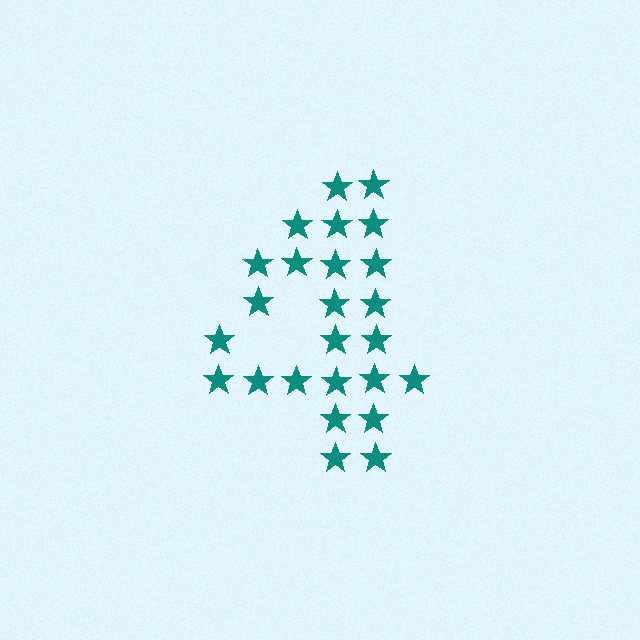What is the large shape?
The large shape is the digit 4.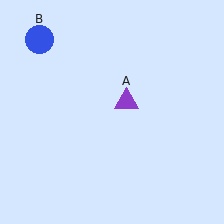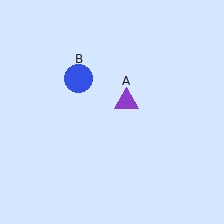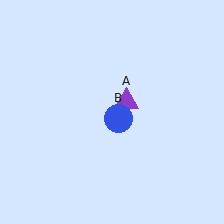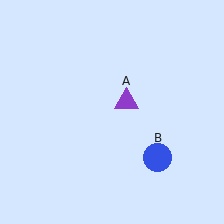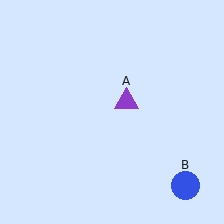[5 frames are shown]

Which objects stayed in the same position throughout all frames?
Purple triangle (object A) remained stationary.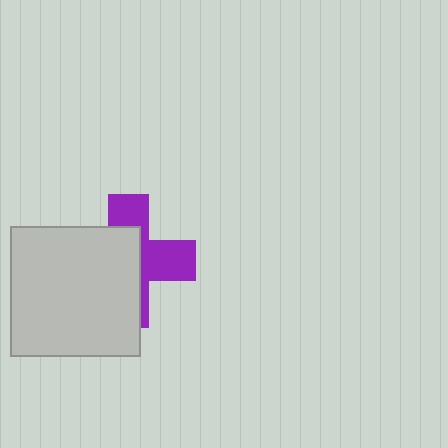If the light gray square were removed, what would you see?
You would see the complete purple cross.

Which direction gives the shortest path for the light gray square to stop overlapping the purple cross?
Moving left gives the shortest separation.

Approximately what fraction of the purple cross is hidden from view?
Roughly 57% of the purple cross is hidden behind the light gray square.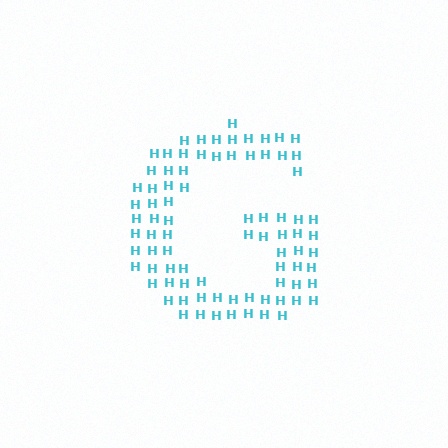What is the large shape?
The large shape is the letter G.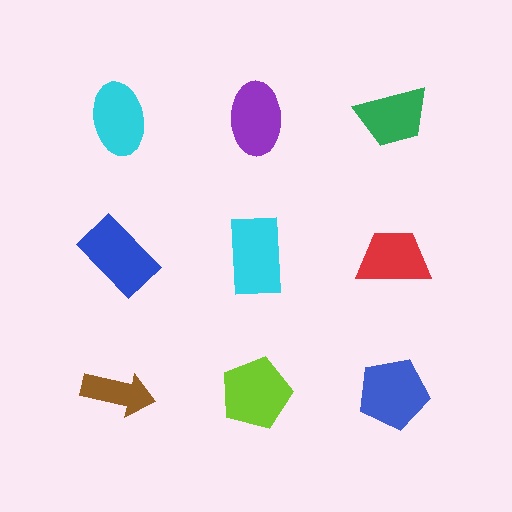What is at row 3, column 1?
A brown arrow.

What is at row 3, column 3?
A blue pentagon.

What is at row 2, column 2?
A cyan rectangle.